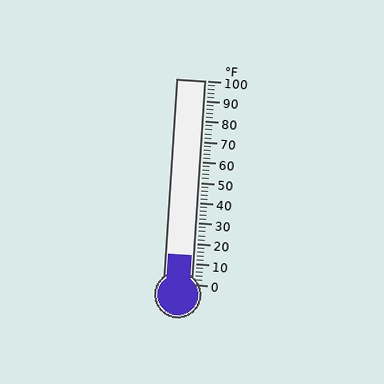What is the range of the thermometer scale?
The thermometer scale ranges from 0°F to 100°F.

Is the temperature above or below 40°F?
The temperature is below 40°F.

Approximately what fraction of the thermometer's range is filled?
The thermometer is filled to approximately 15% of its range.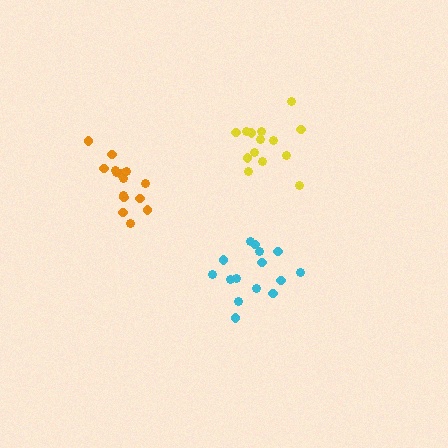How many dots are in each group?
Group 1: 15 dots, Group 2: 14 dots, Group 3: 15 dots (44 total).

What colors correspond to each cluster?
The clusters are colored: cyan, yellow, orange.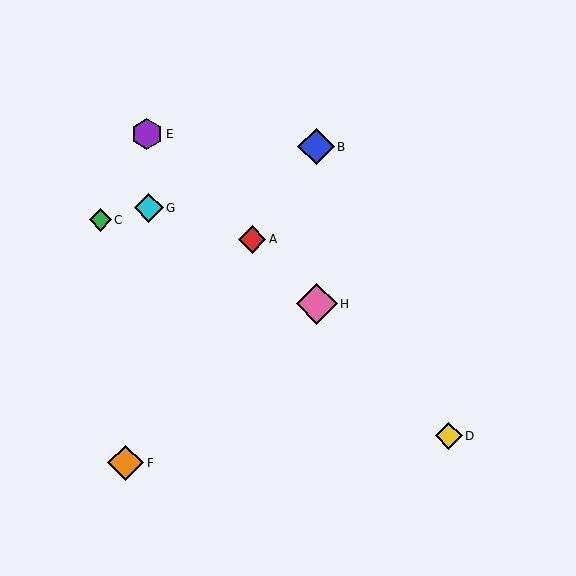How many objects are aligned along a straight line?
4 objects (A, D, E, H) are aligned along a straight line.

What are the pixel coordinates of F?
Object F is at (126, 463).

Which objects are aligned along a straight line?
Objects A, D, E, H are aligned along a straight line.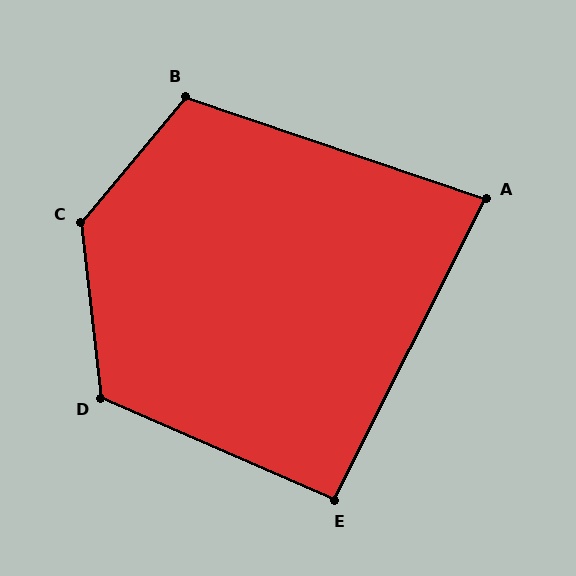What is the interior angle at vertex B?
Approximately 111 degrees (obtuse).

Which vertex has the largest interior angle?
C, at approximately 134 degrees.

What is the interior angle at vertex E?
Approximately 93 degrees (approximately right).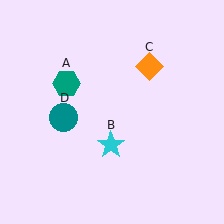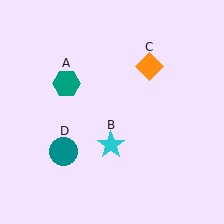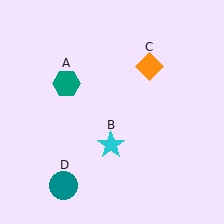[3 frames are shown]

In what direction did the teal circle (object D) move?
The teal circle (object D) moved down.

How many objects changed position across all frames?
1 object changed position: teal circle (object D).